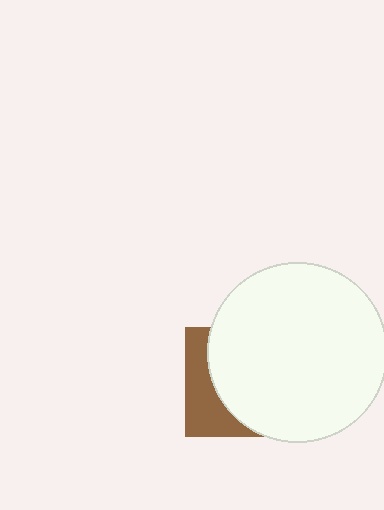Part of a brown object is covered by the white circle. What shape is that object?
It is a square.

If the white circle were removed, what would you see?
You would see the complete brown square.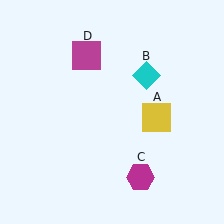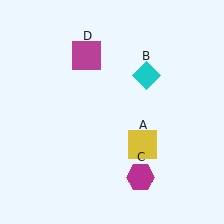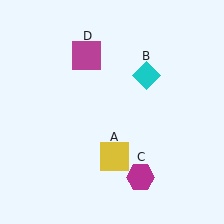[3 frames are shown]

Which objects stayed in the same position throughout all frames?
Cyan diamond (object B) and magenta hexagon (object C) and magenta square (object D) remained stationary.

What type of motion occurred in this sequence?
The yellow square (object A) rotated clockwise around the center of the scene.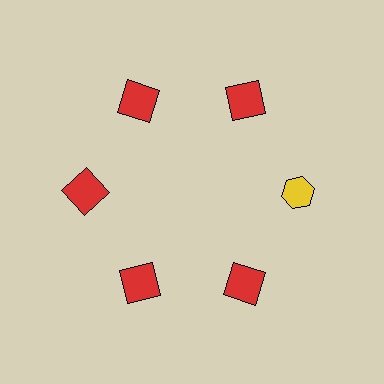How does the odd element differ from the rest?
It differs in both color (yellow instead of red) and shape (hexagon instead of square).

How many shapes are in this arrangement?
There are 6 shapes arranged in a ring pattern.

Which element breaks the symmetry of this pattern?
The yellow hexagon at roughly the 3 o'clock position breaks the symmetry. All other shapes are red squares.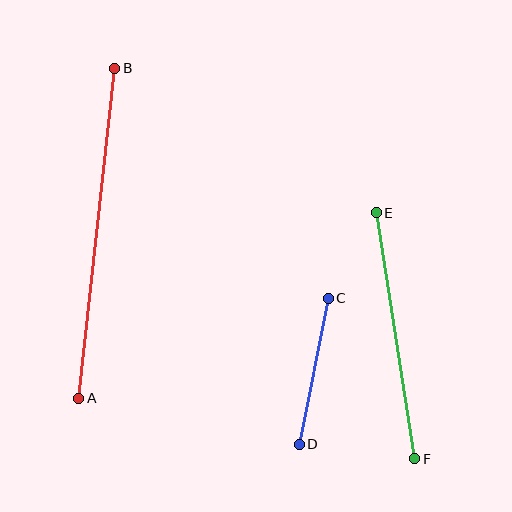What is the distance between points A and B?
The distance is approximately 332 pixels.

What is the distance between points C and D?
The distance is approximately 149 pixels.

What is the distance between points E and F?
The distance is approximately 249 pixels.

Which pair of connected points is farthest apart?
Points A and B are farthest apart.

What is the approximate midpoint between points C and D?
The midpoint is at approximately (314, 371) pixels.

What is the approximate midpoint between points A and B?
The midpoint is at approximately (97, 233) pixels.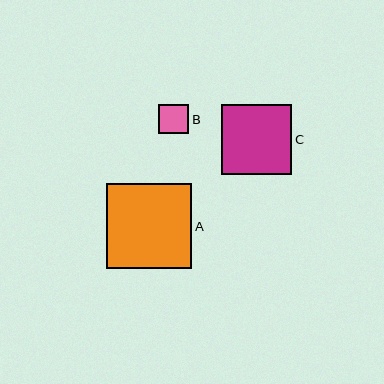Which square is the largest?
Square A is the largest with a size of approximately 85 pixels.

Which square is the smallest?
Square B is the smallest with a size of approximately 30 pixels.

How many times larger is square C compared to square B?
Square C is approximately 2.4 times the size of square B.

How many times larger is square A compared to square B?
Square A is approximately 2.9 times the size of square B.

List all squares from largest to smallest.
From largest to smallest: A, C, B.